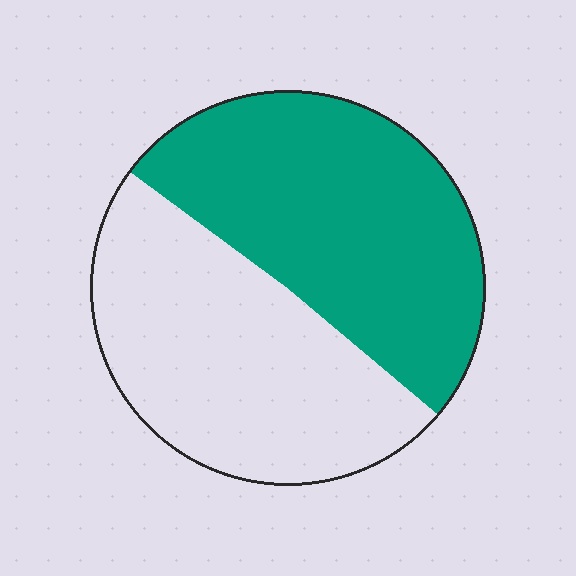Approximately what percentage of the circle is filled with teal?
Approximately 50%.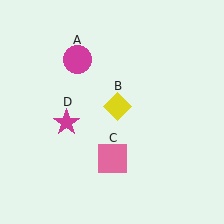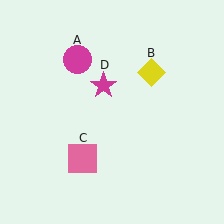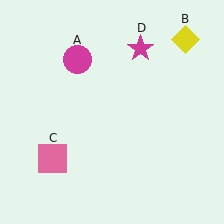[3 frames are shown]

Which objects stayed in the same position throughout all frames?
Magenta circle (object A) remained stationary.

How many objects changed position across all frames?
3 objects changed position: yellow diamond (object B), pink square (object C), magenta star (object D).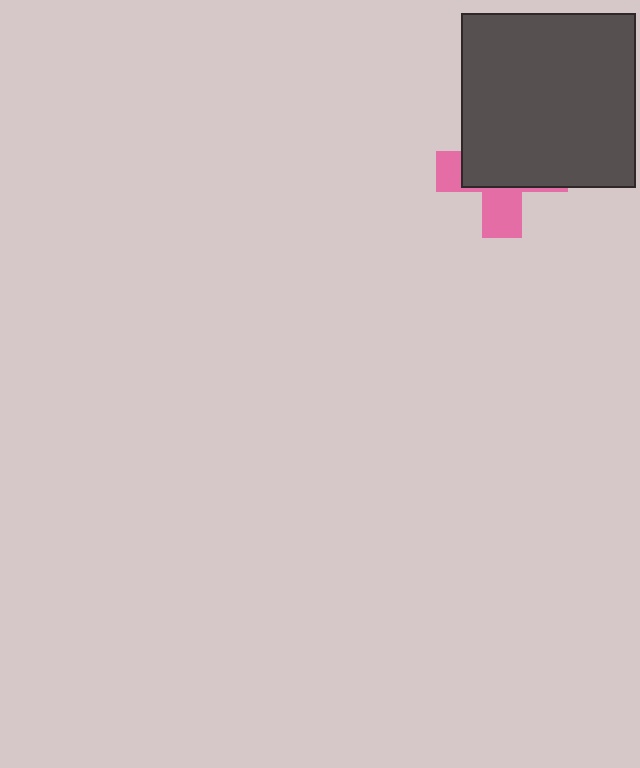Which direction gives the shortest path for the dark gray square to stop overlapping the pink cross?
Moving up gives the shortest separation.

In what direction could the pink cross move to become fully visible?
The pink cross could move down. That would shift it out from behind the dark gray square entirely.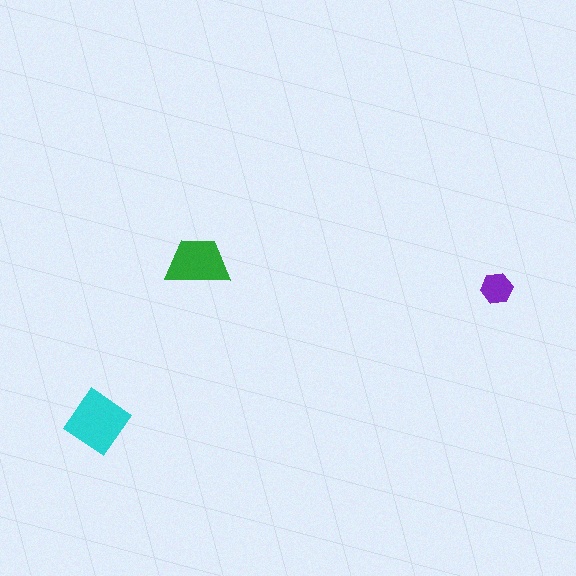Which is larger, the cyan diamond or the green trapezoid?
The cyan diamond.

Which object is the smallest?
The purple hexagon.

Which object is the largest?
The cyan diamond.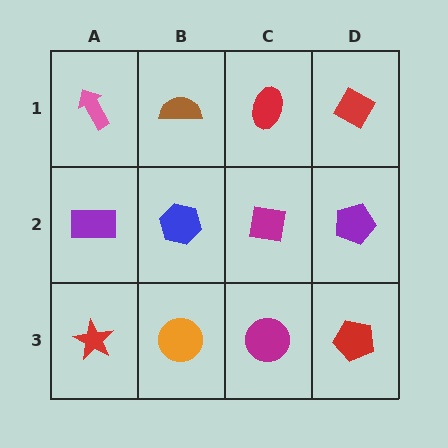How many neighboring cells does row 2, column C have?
4.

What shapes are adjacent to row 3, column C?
A magenta square (row 2, column C), an orange circle (row 3, column B), a red pentagon (row 3, column D).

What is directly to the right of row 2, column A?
A blue hexagon.